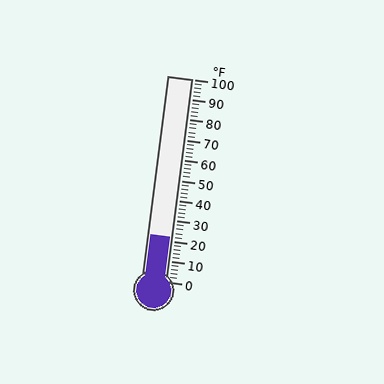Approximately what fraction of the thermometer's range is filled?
The thermometer is filled to approximately 20% of its range.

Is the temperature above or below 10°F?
The temperature is above 10°F.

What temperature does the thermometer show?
The thermometer shows approximately 22°F.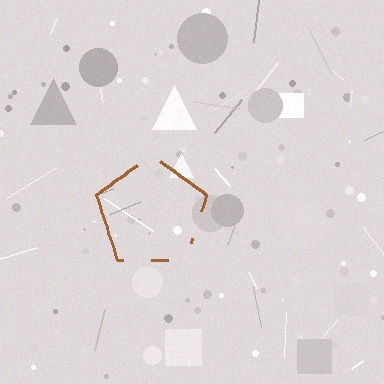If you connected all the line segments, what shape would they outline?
They would outline a pentagon.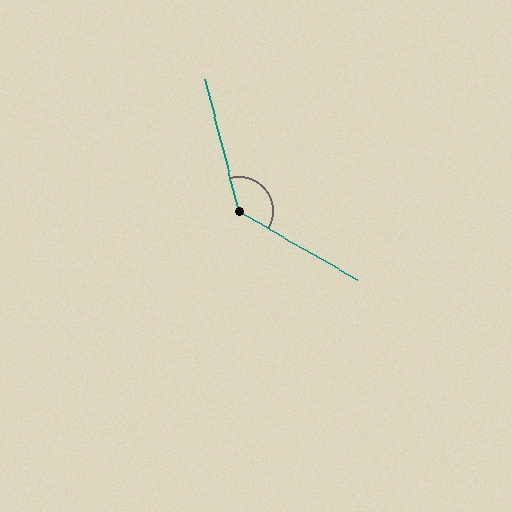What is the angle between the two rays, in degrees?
Approximately 134 degrees.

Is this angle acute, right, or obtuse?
It is obtuse.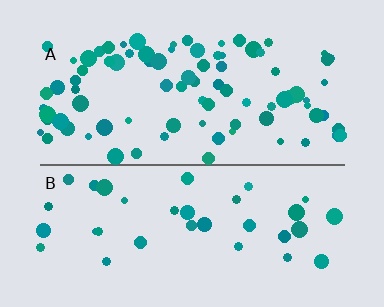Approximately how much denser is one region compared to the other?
Approximately 2.5× — region A over region B.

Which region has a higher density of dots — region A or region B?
A (the top).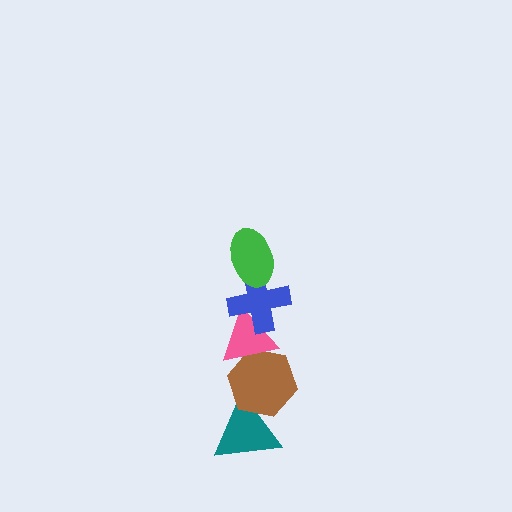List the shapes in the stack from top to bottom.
From top to bottom: the green ellipse, the blue cross, the pink triangle, the brown hexagon, the teal triangle.